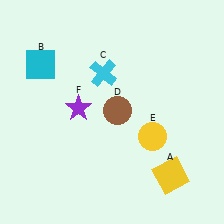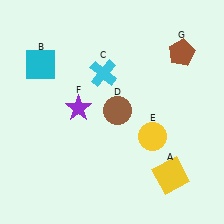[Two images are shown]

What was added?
A brown pentagon (G) was added in Image 2.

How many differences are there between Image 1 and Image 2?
There is 1 difference between the two images.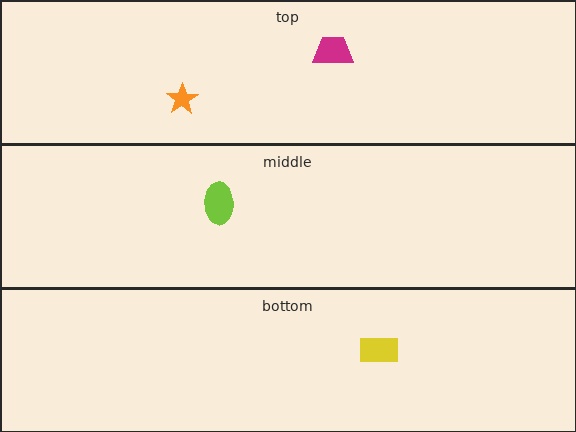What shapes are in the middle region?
The lime ellipse.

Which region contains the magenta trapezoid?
The top region.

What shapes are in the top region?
The orange star, the magenta trapezoid.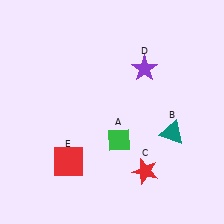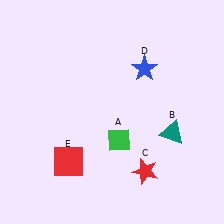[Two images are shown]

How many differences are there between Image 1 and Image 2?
There is 1 difference between the two images.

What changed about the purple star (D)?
In Image 1, D is purple. In Image 2, it changed to blue.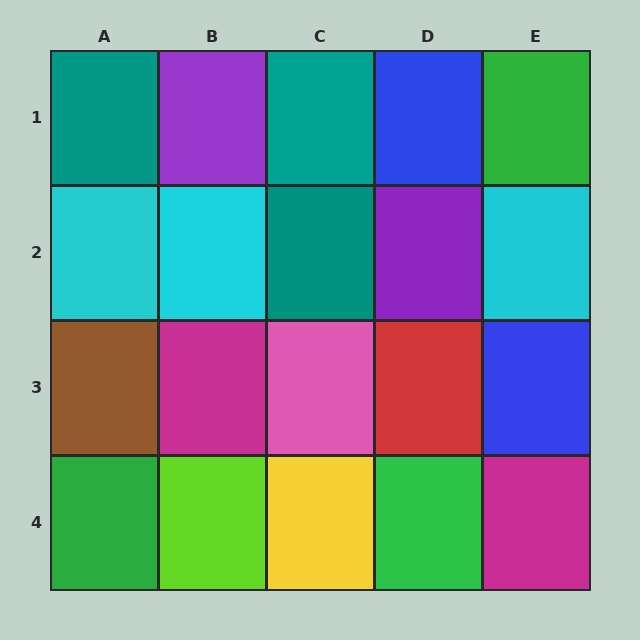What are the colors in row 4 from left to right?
Green, lime, yellow, green, magenta.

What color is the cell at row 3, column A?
Brown.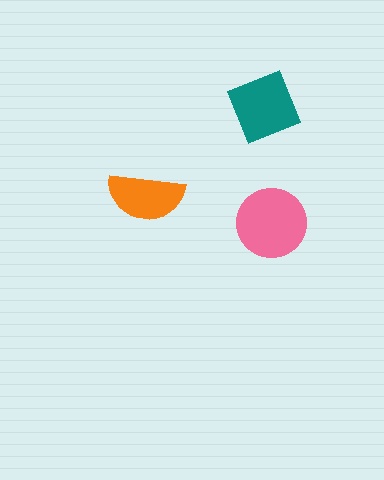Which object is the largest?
The pink circle.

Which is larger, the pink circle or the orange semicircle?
The pink circle.